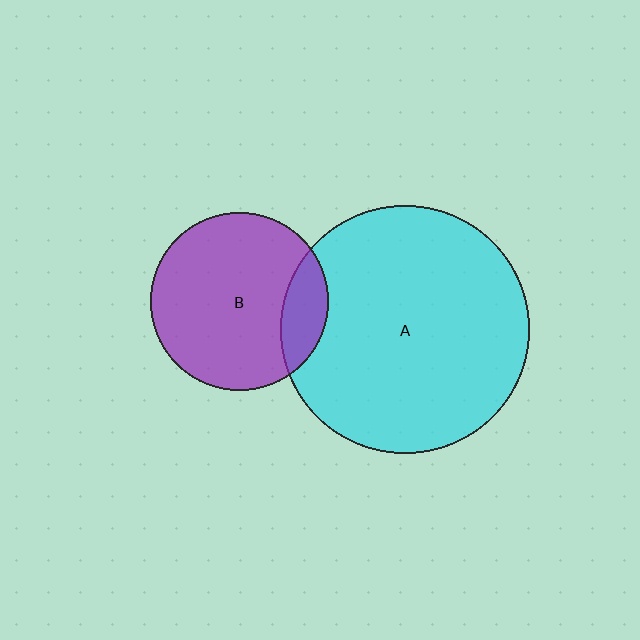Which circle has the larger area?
Circle A (cyan).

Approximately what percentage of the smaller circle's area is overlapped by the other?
Approximately 15%.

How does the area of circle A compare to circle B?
Approximately 1.9 times.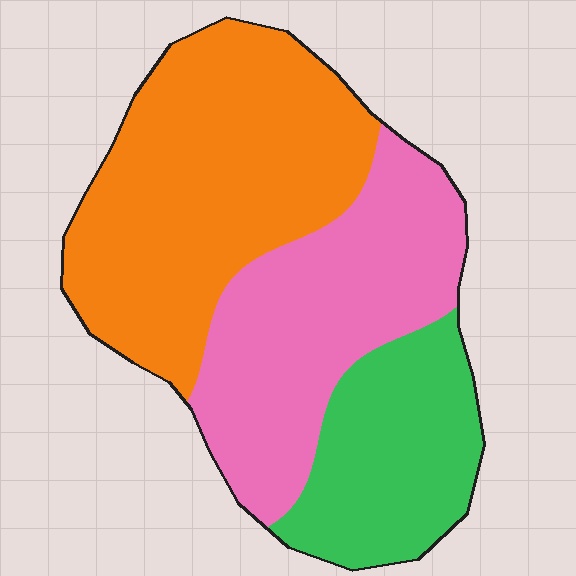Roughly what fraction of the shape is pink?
Pink covers around 35% of the shape.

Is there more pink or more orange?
Orange.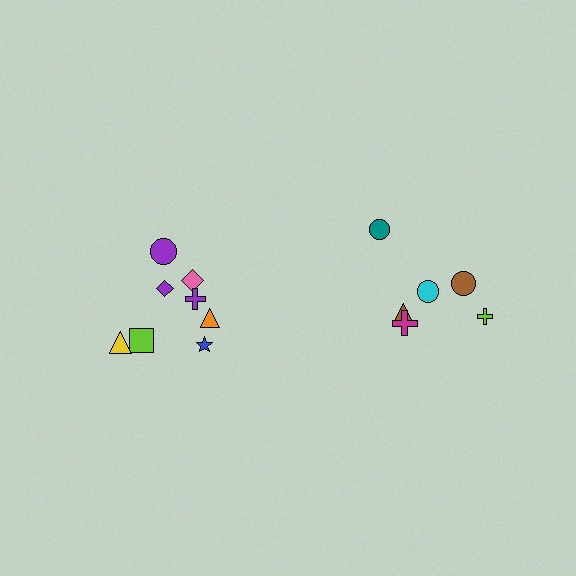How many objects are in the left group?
There are 8 objects.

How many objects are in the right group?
There are 6 objects.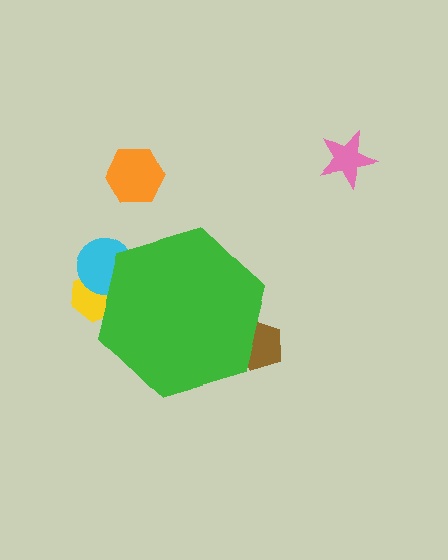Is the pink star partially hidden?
No, the pink star is fully visible.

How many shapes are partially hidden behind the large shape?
3 shapes are partially hidden.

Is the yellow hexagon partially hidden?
Yes, the yellow hexagon is partially hidden behind the green hexagon.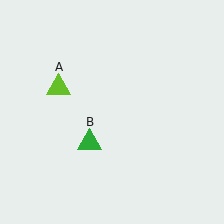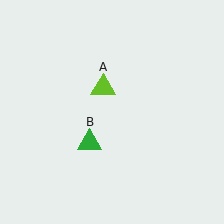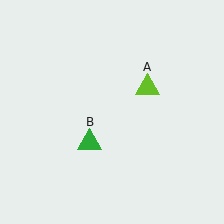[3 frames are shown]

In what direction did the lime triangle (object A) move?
The lime triangle (object A) moved right.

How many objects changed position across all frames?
1 object changed position: lime triangle (object A).